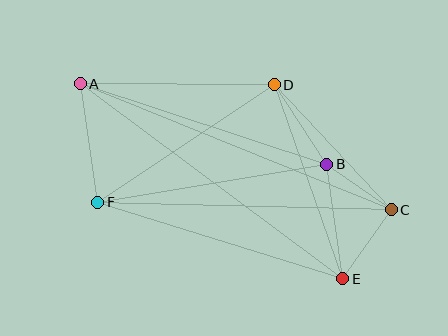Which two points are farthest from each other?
Points A and C are farthest from each other.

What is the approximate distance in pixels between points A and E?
The distance between A and E is approximately 327 pixels.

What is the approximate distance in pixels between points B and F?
The distance between B and F is approximately 232 pixels.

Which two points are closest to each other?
Points B and C are closest to each other.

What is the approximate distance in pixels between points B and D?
The distance between B and D is approximately 95 pixels.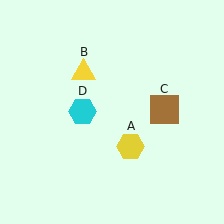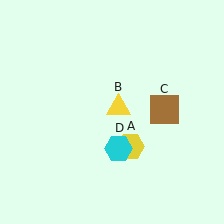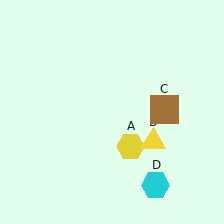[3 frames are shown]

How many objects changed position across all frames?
2 objects changed position: yellow triangle (object B), cyan hexagon (object D).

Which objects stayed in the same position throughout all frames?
Yellow hexagon (object A) and brown square (object C) remained stationary.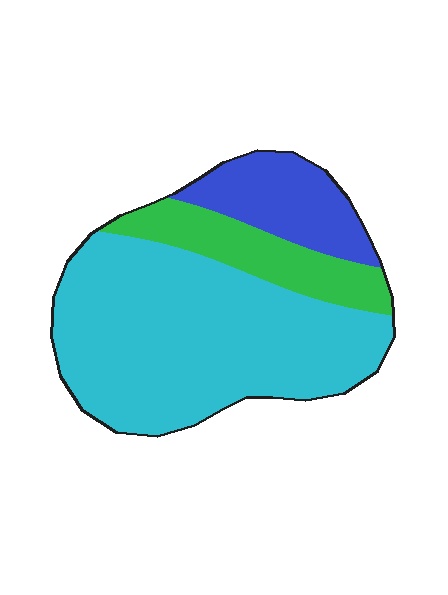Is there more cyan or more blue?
Cyan.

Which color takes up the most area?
Cyan, at roughly 65%.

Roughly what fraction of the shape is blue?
Blue covers around 15% of the shape.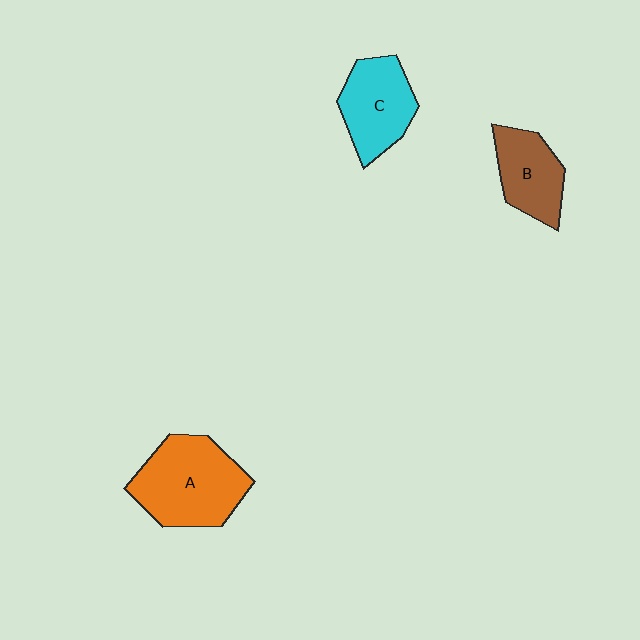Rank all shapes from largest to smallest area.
From largest to smallest: A (orange), C (cyan), B (brown).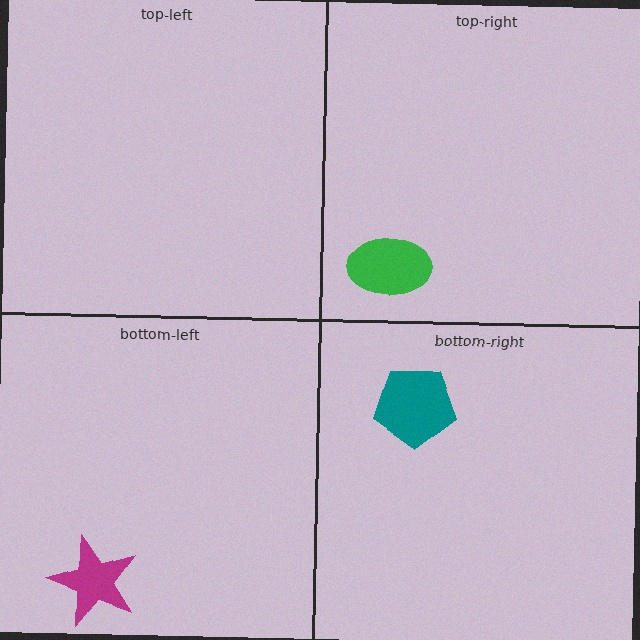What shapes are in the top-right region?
The green ellipse.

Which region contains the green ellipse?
The top-right region.